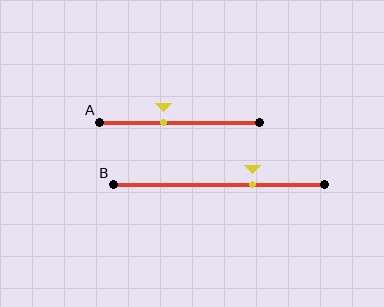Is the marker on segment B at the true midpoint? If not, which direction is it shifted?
No, the marker on segment B is shifted to the right by about 16% of the segment length.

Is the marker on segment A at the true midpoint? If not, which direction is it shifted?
No, the marker on segment A is shifted to the left by about 10% of the segment length.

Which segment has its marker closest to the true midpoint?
Segment A has its marker closest to the true midpoint.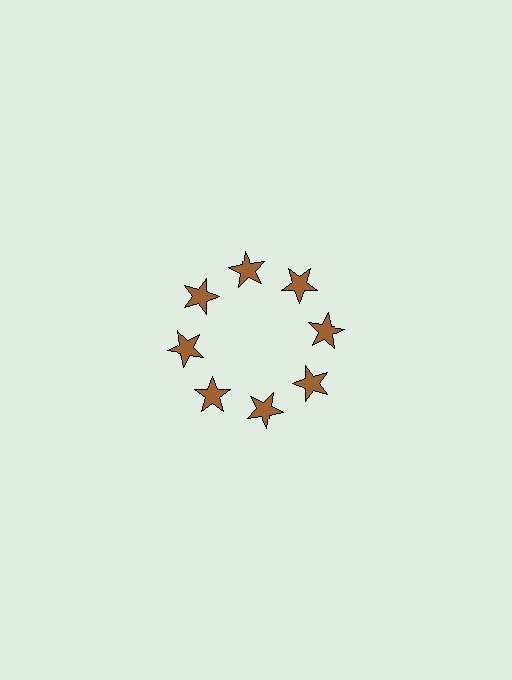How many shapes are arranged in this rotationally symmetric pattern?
There are 8 shapes, arranged in 8 groups of 1.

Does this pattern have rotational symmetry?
Yes, this pattern has 8-fold rotational symmetry. It looks the same after rotating 45 degrees around the center.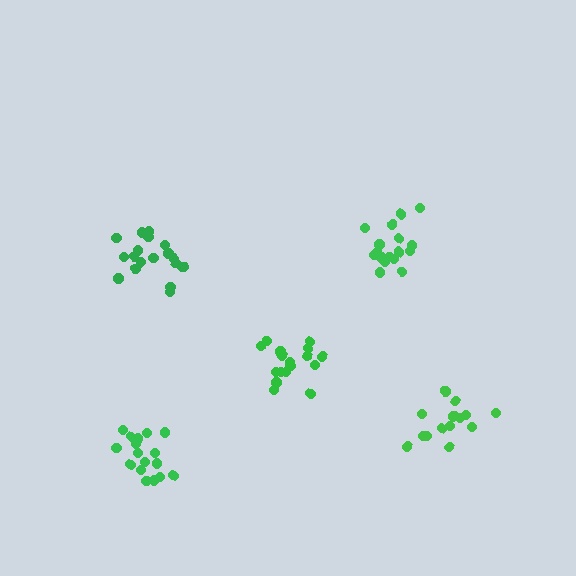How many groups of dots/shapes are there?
There are 5 groups.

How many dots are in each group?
Group 1: 17 dots, Group 2: 17 dots, Group 3: 15 dots, Group 4: 17 dots, Group 5: 19 dots (85 total).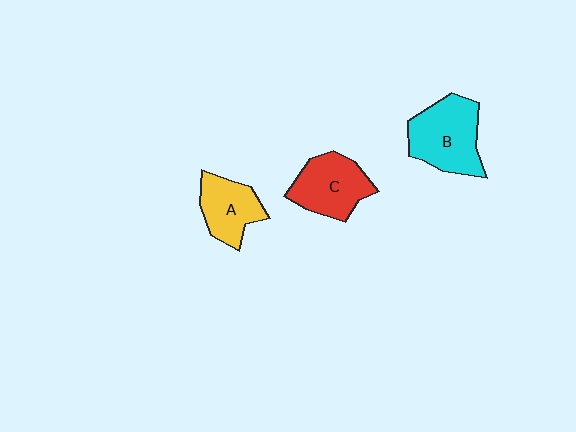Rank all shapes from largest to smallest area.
From largest to smallest: B (cyan), C (red), A (yellow).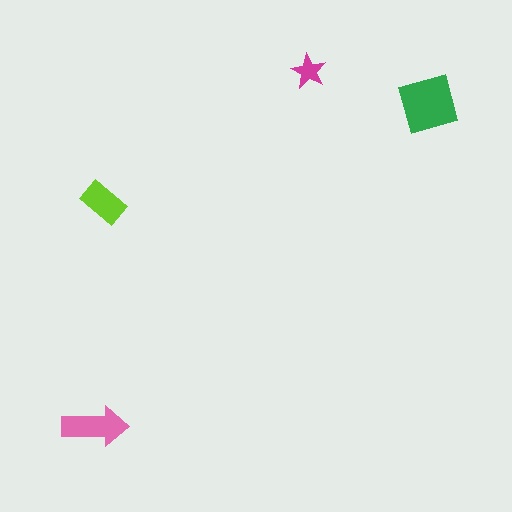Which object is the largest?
The green square.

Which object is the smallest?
The magenta star.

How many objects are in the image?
There are 4 objects in the image.